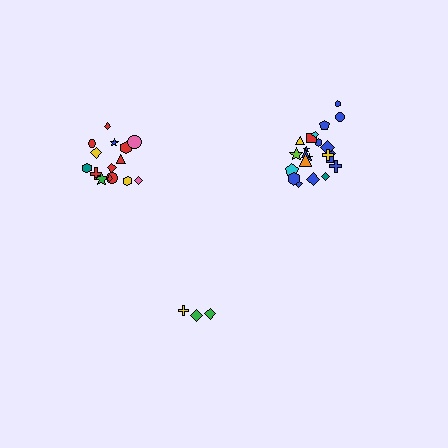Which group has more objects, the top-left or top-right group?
The top-right group.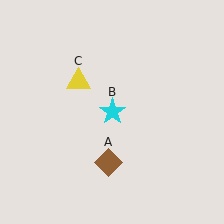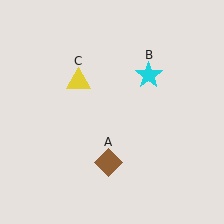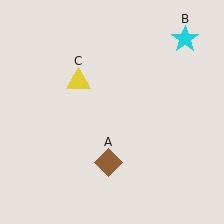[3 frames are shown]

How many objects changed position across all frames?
1 object changed position: cyan star (object B).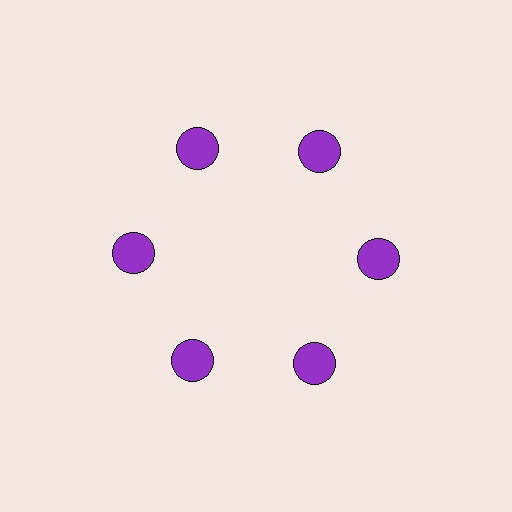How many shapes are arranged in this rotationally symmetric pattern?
There are 6 shapes, arranged in 6 groups of 1.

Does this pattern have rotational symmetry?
Yes, this pattern has 6-fold rotational symmetry. It looks the same after rotating 60 degrees around the center.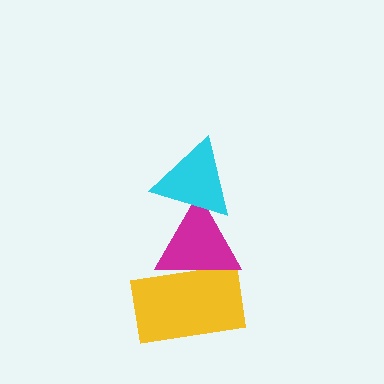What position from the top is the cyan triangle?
The cyan triangle is 1st from the top.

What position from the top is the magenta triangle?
The magenta triangle is 2nd from the top.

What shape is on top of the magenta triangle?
The cyan triangle is on top of the magenta triangle.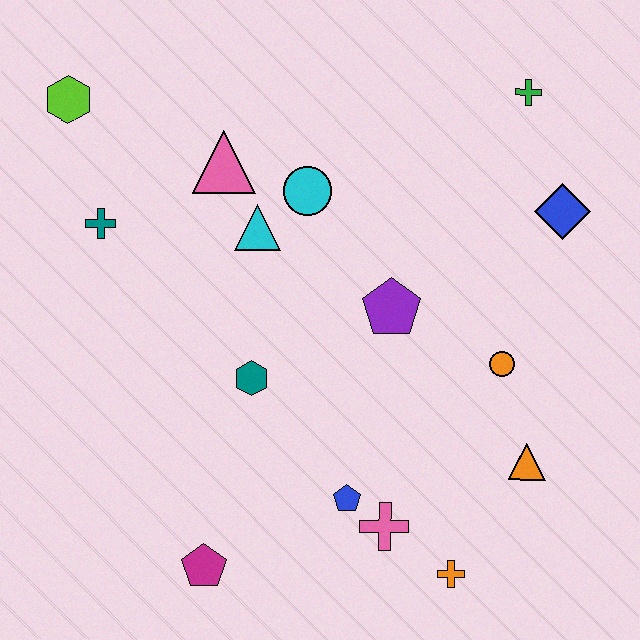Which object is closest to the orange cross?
The pink cross is closest to the orange cross.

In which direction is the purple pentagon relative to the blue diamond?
The purple pentagon is to the left of the blue diamond.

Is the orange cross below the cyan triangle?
Yes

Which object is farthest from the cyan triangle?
The orange cross is farthest from the cyan triangle.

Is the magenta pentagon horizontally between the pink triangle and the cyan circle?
No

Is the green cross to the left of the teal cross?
No